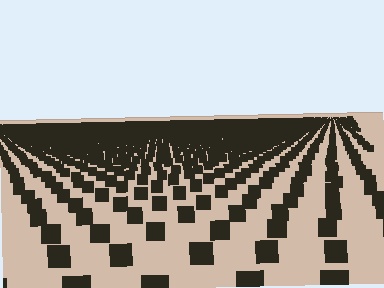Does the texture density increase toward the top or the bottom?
Density increases toward the top.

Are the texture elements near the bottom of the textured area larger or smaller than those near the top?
Larger. Near the bottom, elements are closer to the viewer and appear at a bigger on-screen size.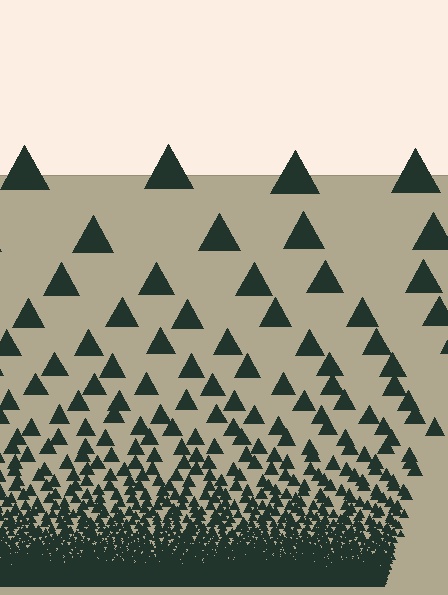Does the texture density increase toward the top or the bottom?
Density increases toward the bottom.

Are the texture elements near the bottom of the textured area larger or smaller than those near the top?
Smaller. The gradient is inverted — elements near the bottom are smaller and denser.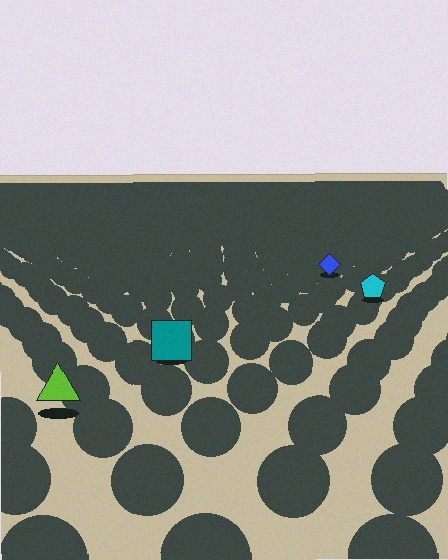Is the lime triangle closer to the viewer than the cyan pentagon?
Yes. The lime triangle is closer — you can tell from the texture gradient: the ground texture is coarser near it.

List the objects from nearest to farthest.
From nearest to farthest: the lime triangle, the teal square, the cyan pentagon, the blue diamond.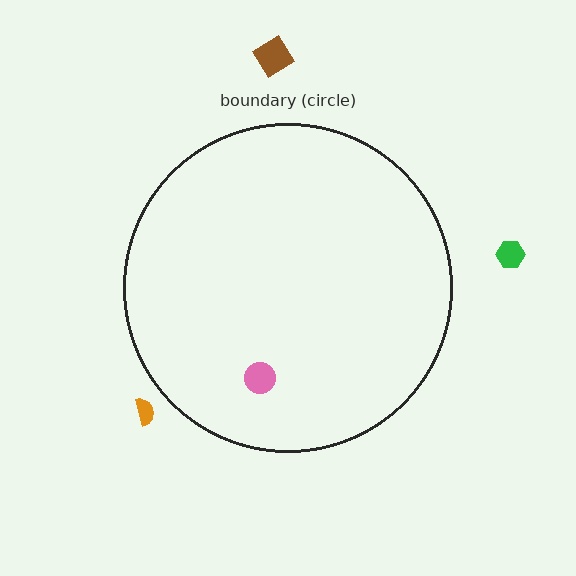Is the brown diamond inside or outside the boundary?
Outside.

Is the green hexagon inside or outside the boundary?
Outside.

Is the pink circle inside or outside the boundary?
Inside.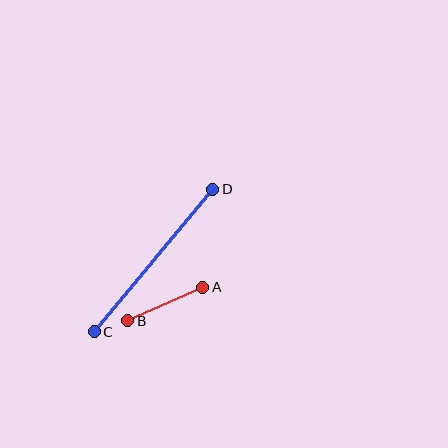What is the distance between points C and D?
The distance is approximately 186 pixels.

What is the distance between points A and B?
The distance is approximately 82 pixels.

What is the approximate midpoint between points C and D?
The midpoint is at approximately (154, 260) pixels.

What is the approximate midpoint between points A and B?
The midpoint is at approximately (165, 304) pixels.